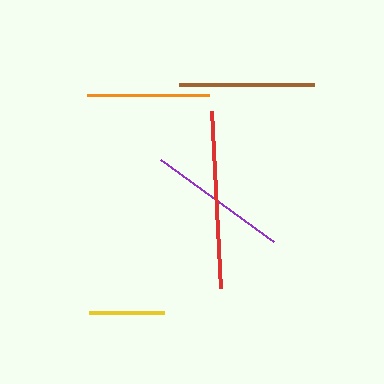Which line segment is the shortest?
The yellow line is the shortest at approximately 76 pixels.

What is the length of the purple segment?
The purple segment is approximately 139 pixels long.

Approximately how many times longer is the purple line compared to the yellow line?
The purple line is approximately 1.8 times the length of the yellow line.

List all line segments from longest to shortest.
From longest to shortest: red, purple, brown, orange, yellow.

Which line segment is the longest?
The red line is the longest at approximately 177 pixels.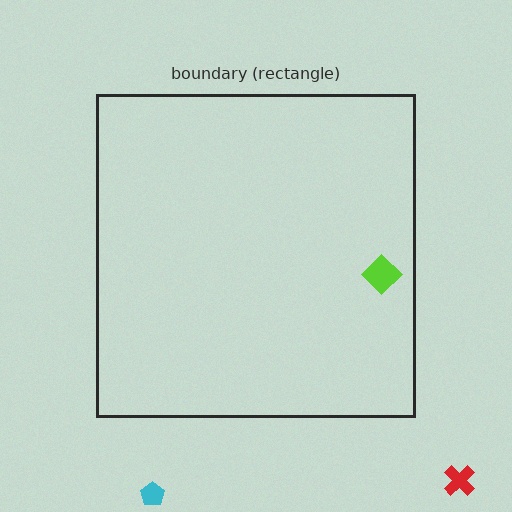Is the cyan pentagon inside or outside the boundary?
Outside.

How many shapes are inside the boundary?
1 inside, 2 outside.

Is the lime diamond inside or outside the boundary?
Inside.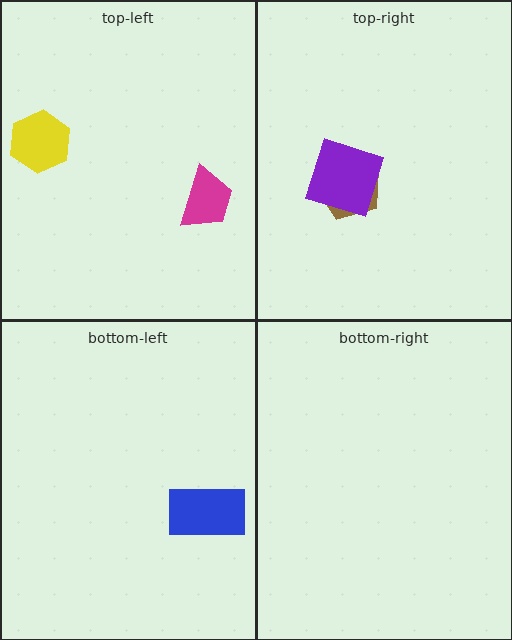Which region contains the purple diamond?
The top-right region.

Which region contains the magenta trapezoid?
The top-left region.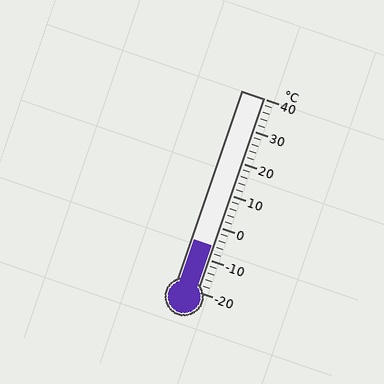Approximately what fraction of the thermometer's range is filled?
The thermometer is filled to approximately 25% of its range.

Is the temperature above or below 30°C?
The temperature is below 30°C.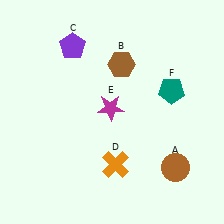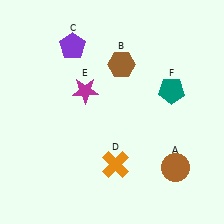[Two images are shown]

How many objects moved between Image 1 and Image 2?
1 object moved between the two images.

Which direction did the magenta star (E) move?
The magenta star (E) moved left.